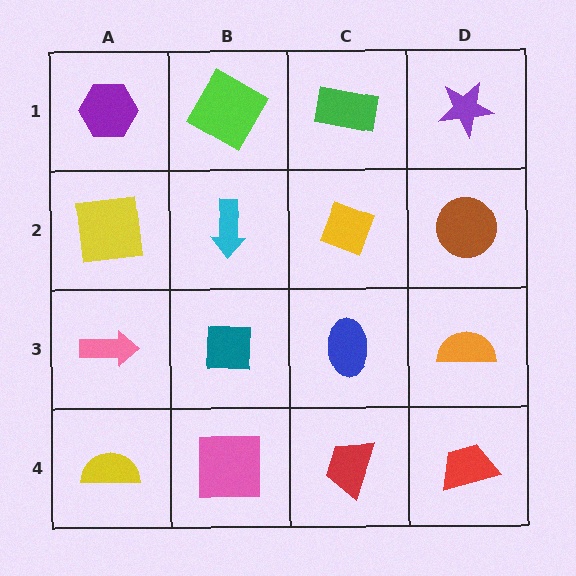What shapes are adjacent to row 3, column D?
A brown circle (row 2, column D), a red trapezoid (row 4, column D), a blue ellipse (row 3, column C).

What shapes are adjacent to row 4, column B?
A teal square (row 3, column B), a yellow semicircle (row 4, column A), a red trapezoid (row 4, column C).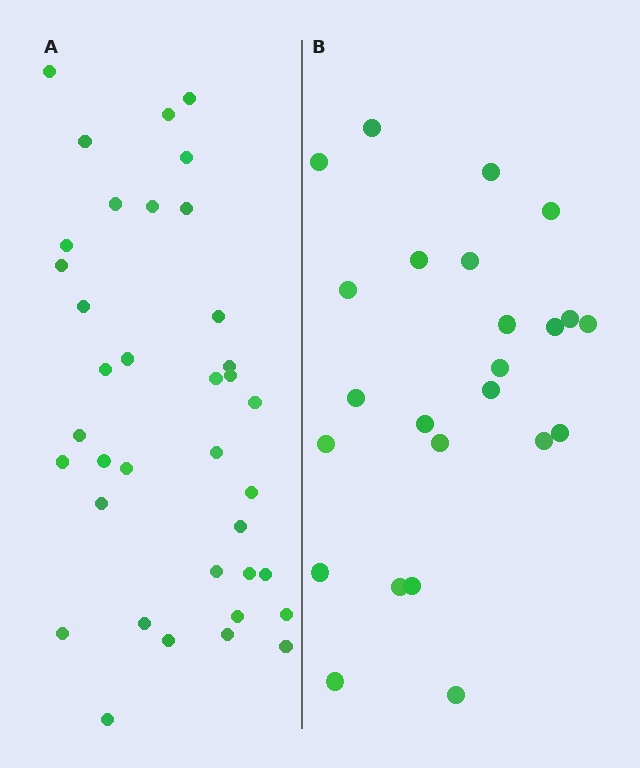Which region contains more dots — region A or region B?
Region A (the left region) has more dots.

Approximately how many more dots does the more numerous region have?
Region A has approximately 15 more dots than region B.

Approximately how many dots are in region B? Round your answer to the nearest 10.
About 20 dots. (The exact count is 24, which rounds to 20.)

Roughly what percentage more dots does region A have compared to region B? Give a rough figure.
About 55% more.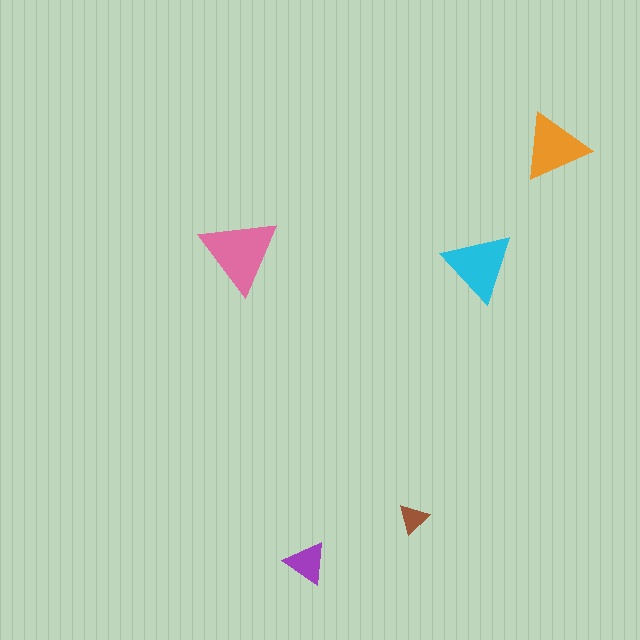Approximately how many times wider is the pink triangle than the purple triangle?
About 2 times wider.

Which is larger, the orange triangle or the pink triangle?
The pink one.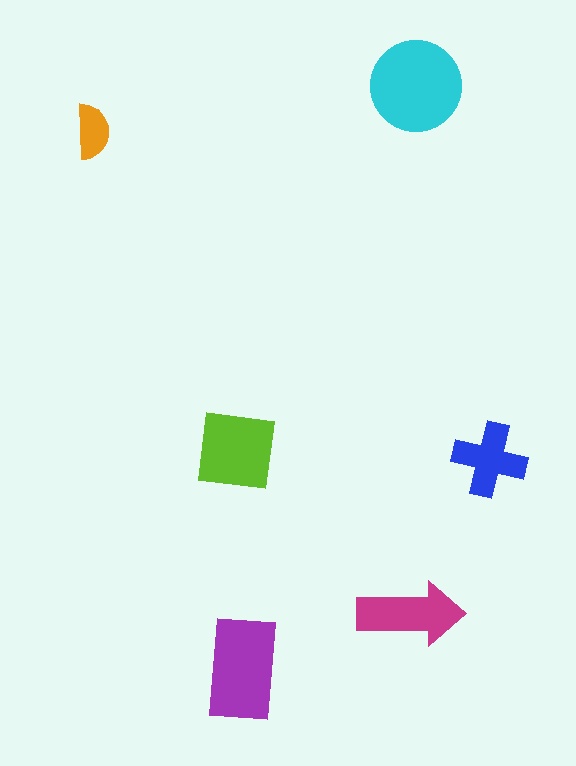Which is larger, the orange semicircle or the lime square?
The lime square.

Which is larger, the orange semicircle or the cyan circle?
The cyan circle.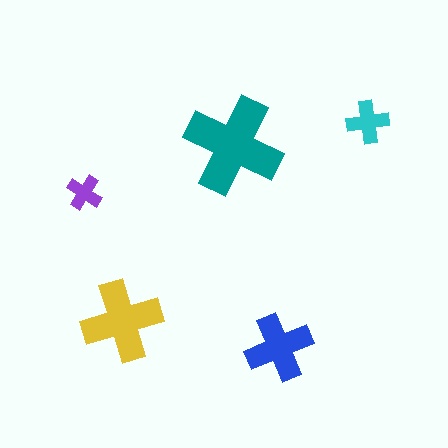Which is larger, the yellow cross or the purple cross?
The yellow one.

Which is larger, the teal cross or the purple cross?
The teal one.